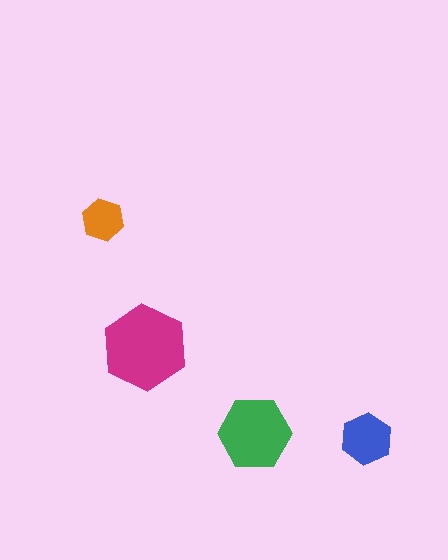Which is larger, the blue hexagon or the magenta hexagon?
The magenta one.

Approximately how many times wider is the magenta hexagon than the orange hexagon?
About 2 times wider.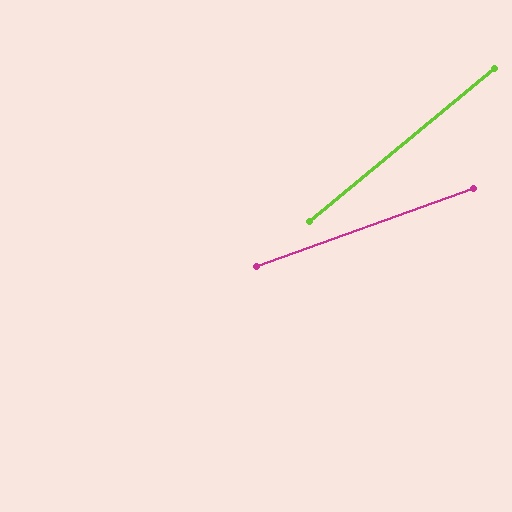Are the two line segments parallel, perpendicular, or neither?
Neither parallel nor perpendicular — they differ by about 19°.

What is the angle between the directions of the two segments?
Approximately 19 degrees.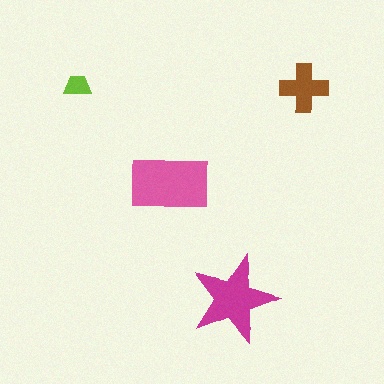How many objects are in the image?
There are 4 objects in the image.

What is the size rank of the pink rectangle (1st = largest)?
1st.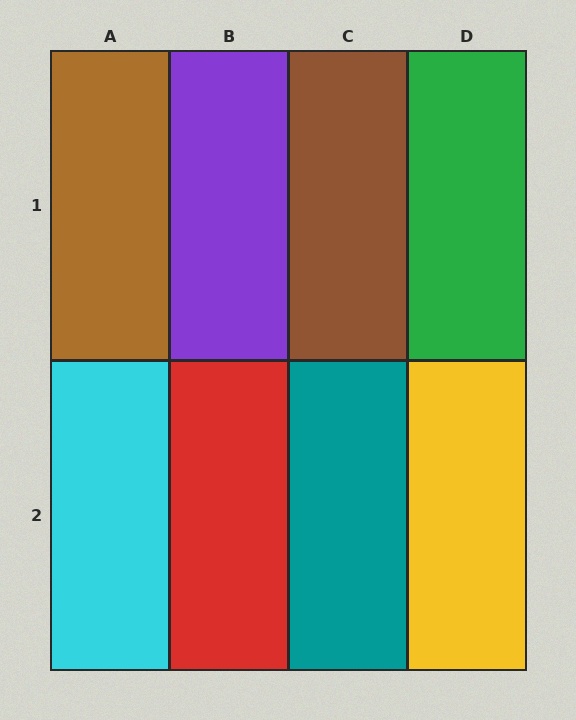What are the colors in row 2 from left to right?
Cyan, red, teal, yellow.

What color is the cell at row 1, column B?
Purple.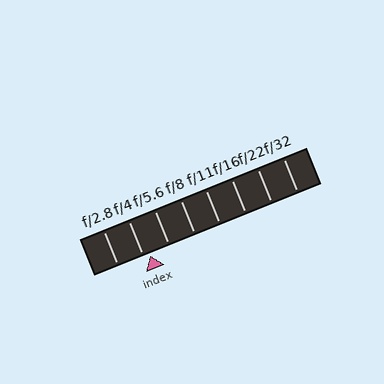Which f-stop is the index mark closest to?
The index mark is closest to f/4.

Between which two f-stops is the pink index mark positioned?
The index mark is between f/4 and f/5.6.